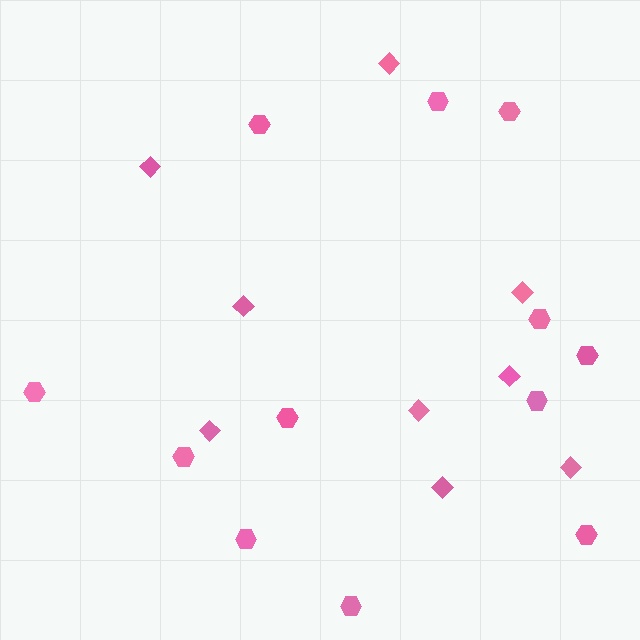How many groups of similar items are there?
There are 2 groups: one group of hexagons (12) and one group of diamonds (9).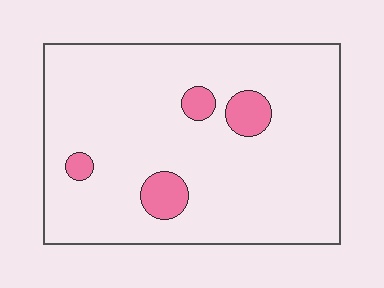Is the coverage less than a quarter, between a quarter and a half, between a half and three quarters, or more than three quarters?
Less than a quarter.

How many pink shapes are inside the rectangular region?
4.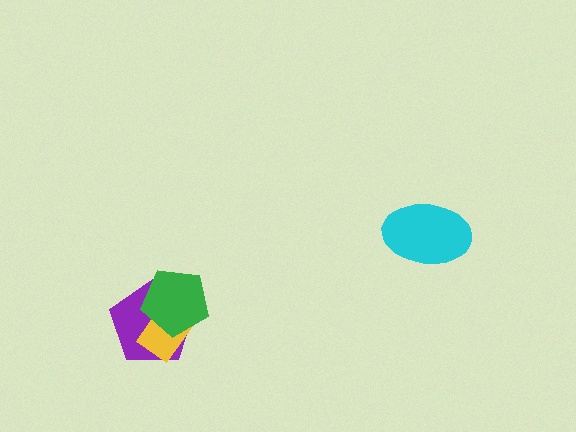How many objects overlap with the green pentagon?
2 objects overlap with the green pentagon.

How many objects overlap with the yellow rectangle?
2 objects overlap with the yellow rectangle.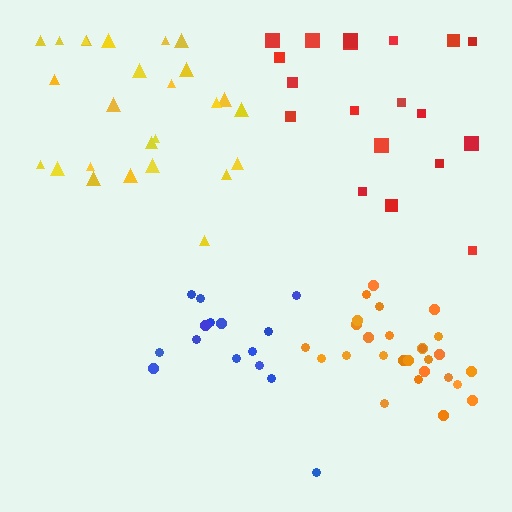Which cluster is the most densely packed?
Orange.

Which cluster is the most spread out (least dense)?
Red.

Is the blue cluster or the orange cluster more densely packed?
Orange.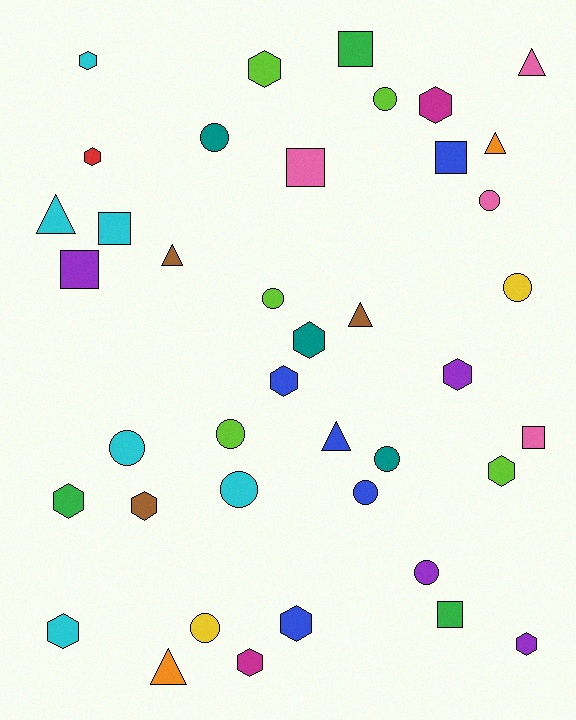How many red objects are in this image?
There is 1 red object.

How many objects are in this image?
There are 40 objects.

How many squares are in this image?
There are 7 squares.